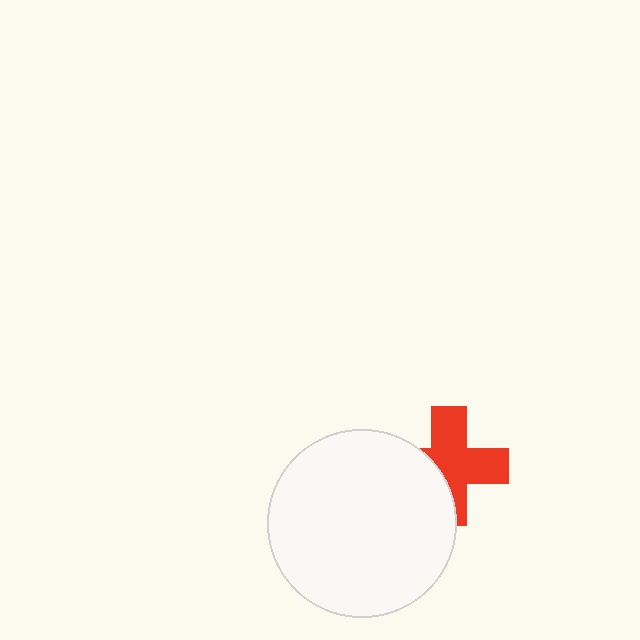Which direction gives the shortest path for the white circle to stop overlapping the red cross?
Moving left gives the shortest separation.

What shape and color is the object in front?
The object in front is a white circle.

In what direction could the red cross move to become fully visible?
The red cross could move right. That would shift it out from behind the white circle entirely.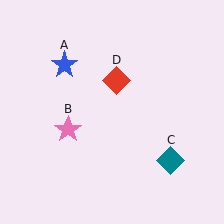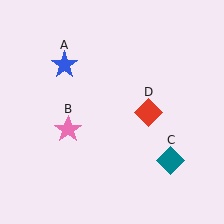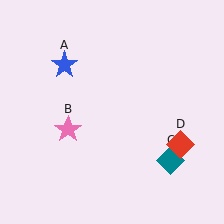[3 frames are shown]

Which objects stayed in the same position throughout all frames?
Blue star (object A) and pink star (object B) and teal diamond (object C) remained stationary.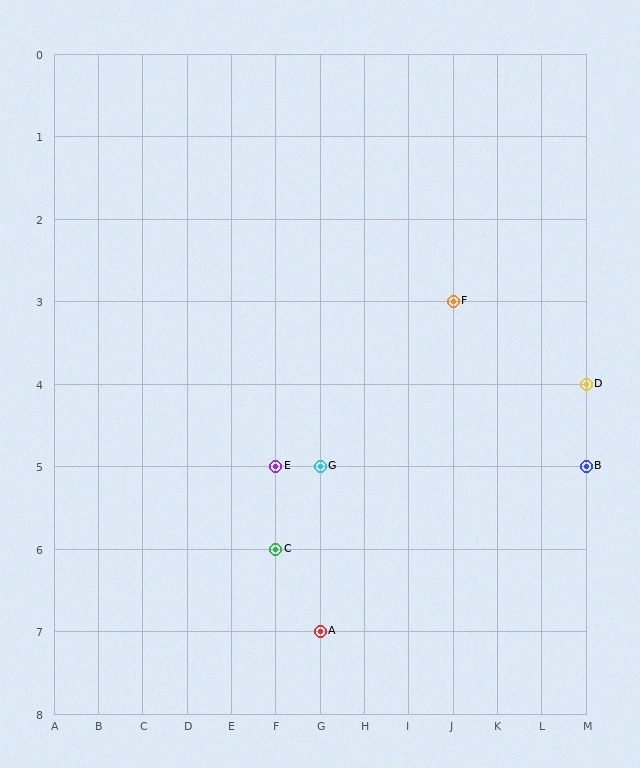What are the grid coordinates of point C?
Point C is at grid coordinates (F, 6).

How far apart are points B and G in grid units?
Points B and G are 6 columns apart.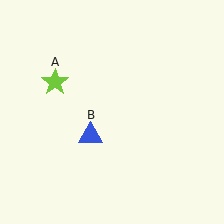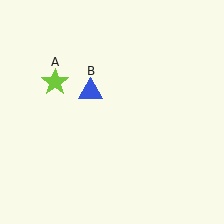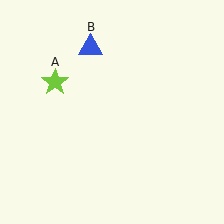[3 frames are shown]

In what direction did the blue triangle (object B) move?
The blue triangle (object B) moved up.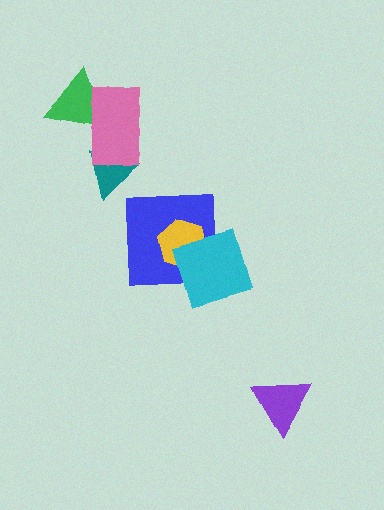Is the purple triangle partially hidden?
No, no other shape covers it.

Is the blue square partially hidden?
Yes, it is partially covered by another shape.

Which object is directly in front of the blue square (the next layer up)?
The yellow hexagon is directly in front of the blue square.